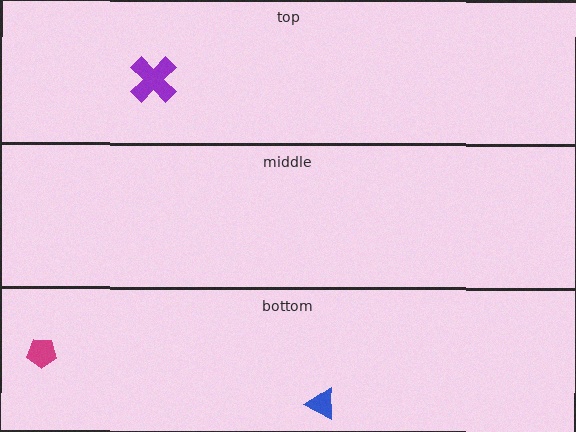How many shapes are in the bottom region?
2.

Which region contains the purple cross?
The top region.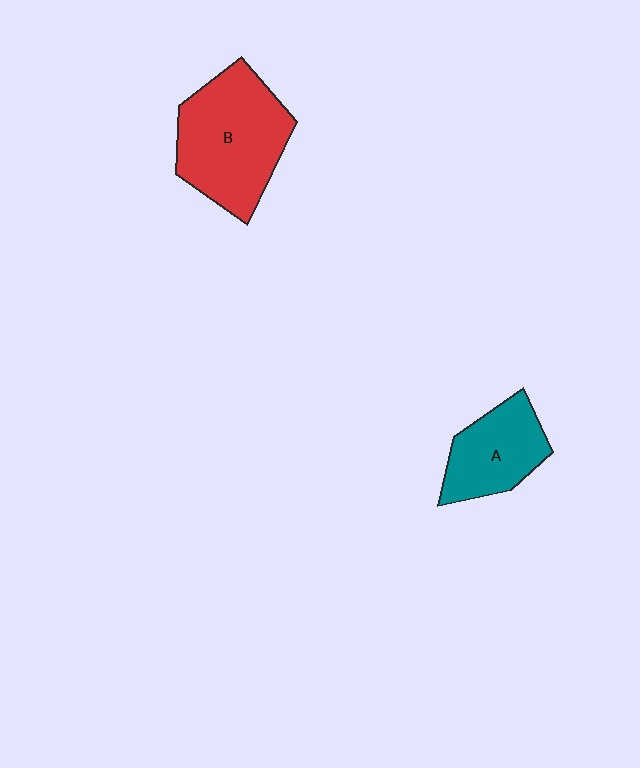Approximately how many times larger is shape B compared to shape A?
Approximately 1.6 times.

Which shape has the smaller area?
Shape A (teal).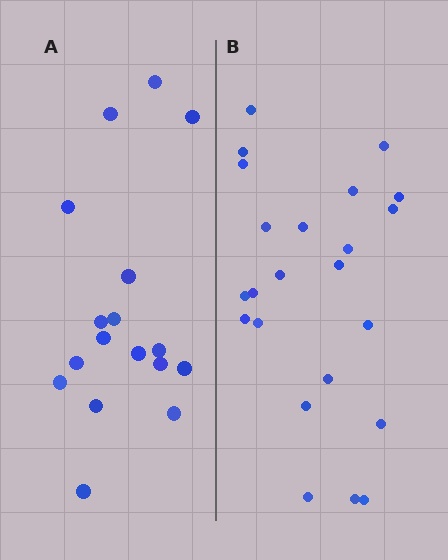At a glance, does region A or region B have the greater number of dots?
Region B (the right region) has more dots.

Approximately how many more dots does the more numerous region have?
Region B has about 6 more dots than region A.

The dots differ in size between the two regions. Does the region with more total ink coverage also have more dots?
No. Region A has more total ink coverage because its dots are larger, but region B actually contains more individual dots. Total area can be misleading — the number of items is what matters here.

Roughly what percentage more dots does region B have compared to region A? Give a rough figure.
About 35% more.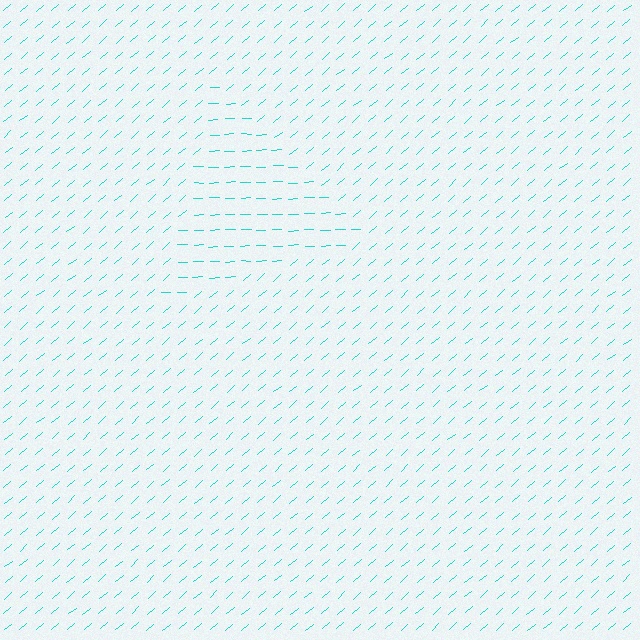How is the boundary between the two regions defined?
The boundary is defined purely by a change in line orientation (approximately 39 degrees difference). All lines are the same color and thickness.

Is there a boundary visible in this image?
Yes, there is a texture boundary formed by a change in line orientation.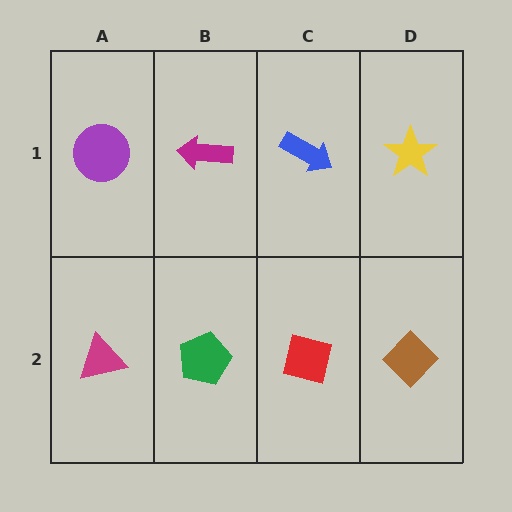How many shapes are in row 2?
4 shapes.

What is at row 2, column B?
A green pentagon.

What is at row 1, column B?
A magenta arrow.